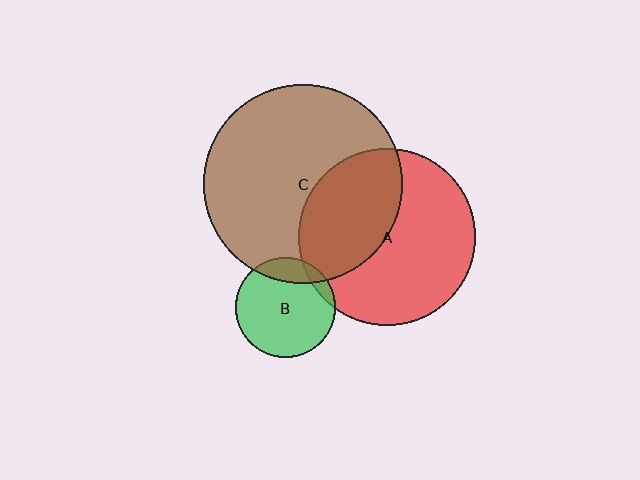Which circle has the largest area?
Circle C (brown).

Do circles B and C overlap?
Yes.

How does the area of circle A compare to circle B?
Approximately 3.1 times.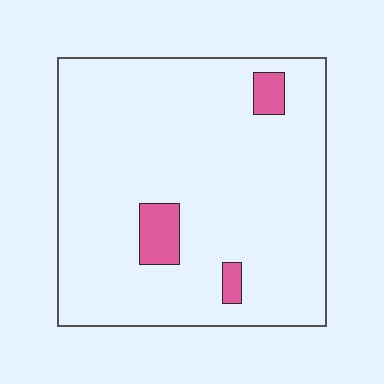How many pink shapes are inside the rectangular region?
3.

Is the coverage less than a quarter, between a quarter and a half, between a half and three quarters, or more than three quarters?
Less than a quarter.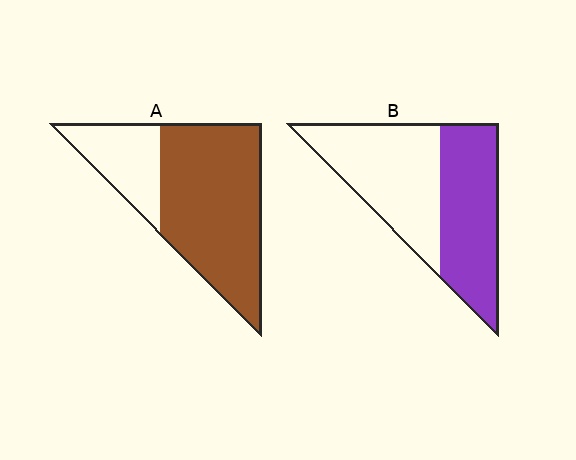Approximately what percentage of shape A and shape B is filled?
A is approximately 75% and B is approximately 50%.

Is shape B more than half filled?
Roughly half.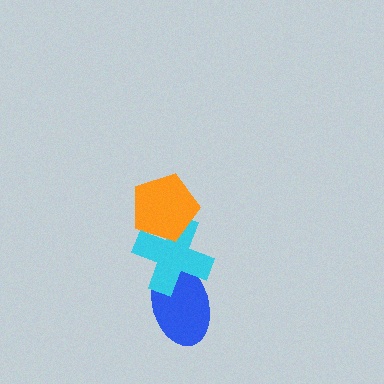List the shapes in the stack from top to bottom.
From top to bottom: the orange pentagon, the cyan cross, the blue ellipse.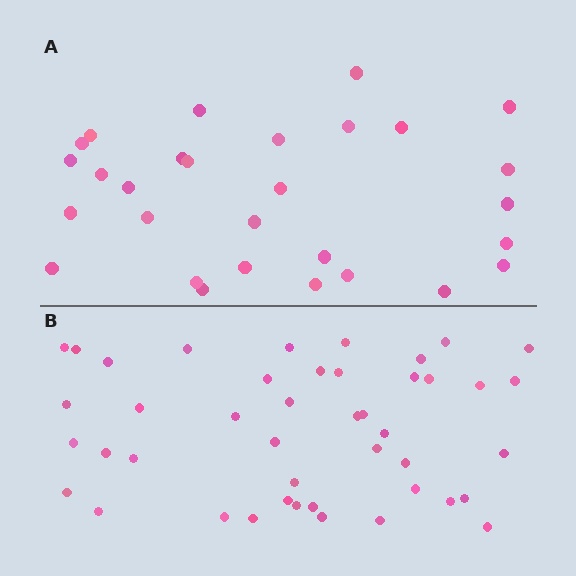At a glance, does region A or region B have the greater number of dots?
Region B (the bottom region) has more dots.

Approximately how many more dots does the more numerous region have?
Region B has approximately 15 more dots than region A.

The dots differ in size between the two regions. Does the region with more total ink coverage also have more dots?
No. Region A has more total ink coverage because its dots are larger, but region B actually contains more individual dots. Total area can be misleading — the number of items is what matters here.